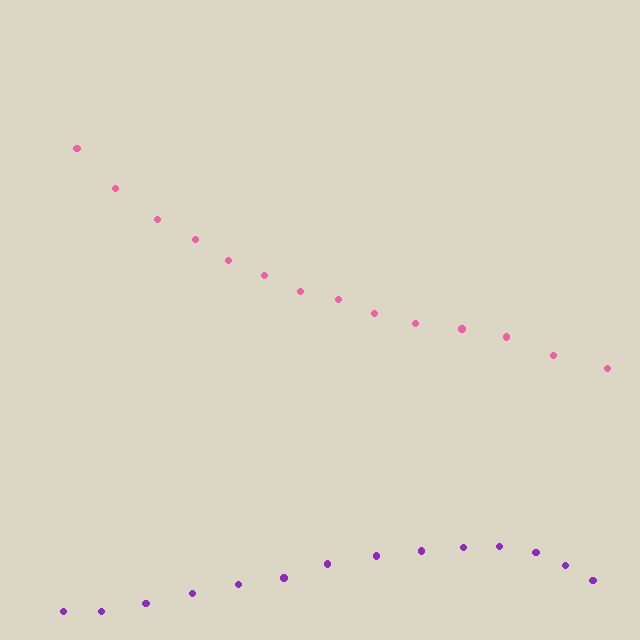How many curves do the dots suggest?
There are 2 distinct paths.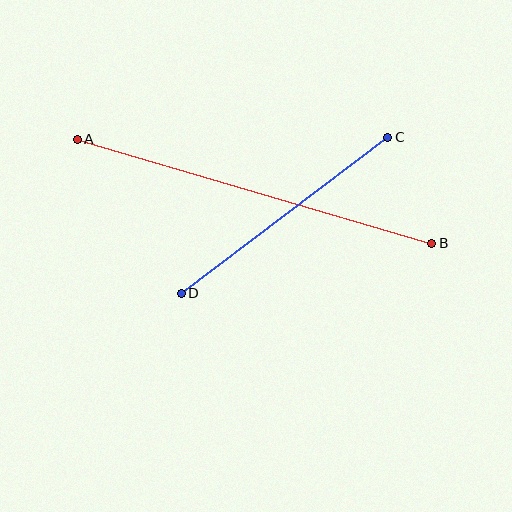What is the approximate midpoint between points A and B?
The midpoint is at approximately (255, 191) pixels.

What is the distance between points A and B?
The distance is approximately 370 pixels.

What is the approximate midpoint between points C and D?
The midpoint is at approximately (284, 215) pixels.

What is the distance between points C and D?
The distance is approximately 259 pixels.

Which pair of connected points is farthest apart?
Points A and B are farthest apart.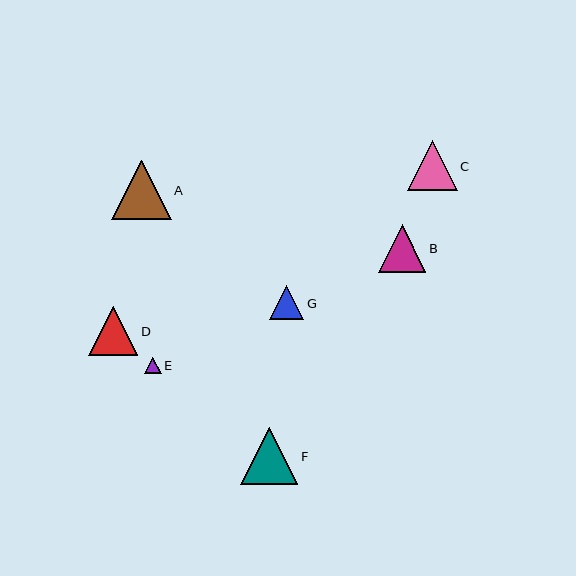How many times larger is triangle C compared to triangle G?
Triangle C is approximately 1.5 times the size of triangle G.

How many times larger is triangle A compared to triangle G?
Triangle A is approximately 1.8 times the size of triangle G.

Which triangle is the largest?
Triangle A is the largest with a size of approximately 59 pixels.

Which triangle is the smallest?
Triangle E is the smallest with a size of approximately 16 pixels.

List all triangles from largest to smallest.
From largest to smallest: A, F, C, D, B, G, E.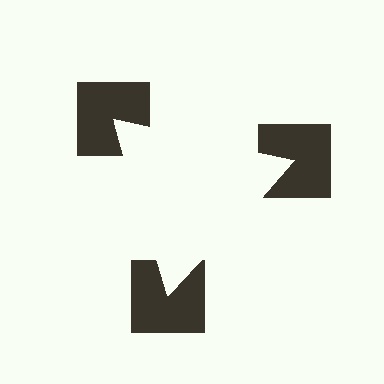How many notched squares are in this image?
There are 3 — one at each vertex of the illusory triangle.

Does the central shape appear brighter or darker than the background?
It typically appears slightly brighter than the background, even though no actual brightness change is drawn.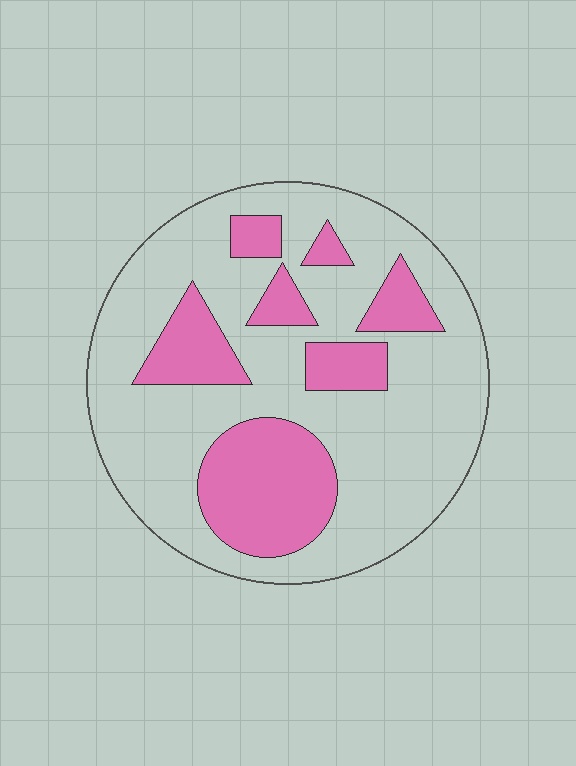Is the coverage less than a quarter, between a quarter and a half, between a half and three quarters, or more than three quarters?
Between a quarter and a half.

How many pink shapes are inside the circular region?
7.